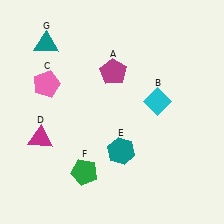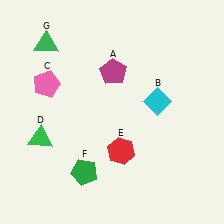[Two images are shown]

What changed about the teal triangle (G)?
In Image 1, G is teal. In Image 2, it changed to green.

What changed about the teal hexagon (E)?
In Image 1, E is teal. In Image 2, it changed to red.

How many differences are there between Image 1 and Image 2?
There are 3 differences between the two images.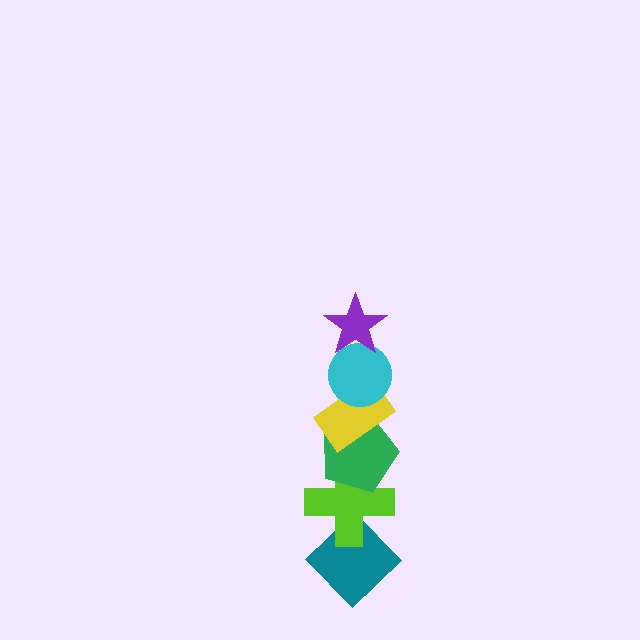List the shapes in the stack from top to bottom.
From top to bottom: the purple star, the cyan circle, the yellow rectangle, the green pentagon, the lime cross, the teal diamond.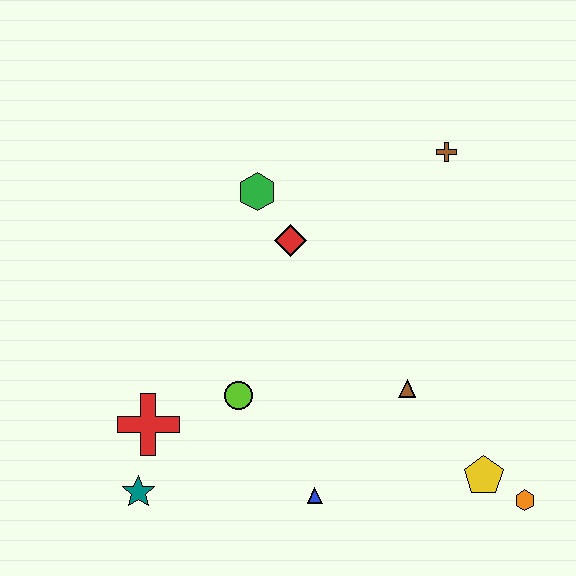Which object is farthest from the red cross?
The brown cross is farthest from the red cross.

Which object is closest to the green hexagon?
The red diamond is closest to the green hexagon.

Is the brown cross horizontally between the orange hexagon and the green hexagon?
Yes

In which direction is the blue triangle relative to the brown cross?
The blue triangle is below the brown cross.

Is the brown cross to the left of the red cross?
No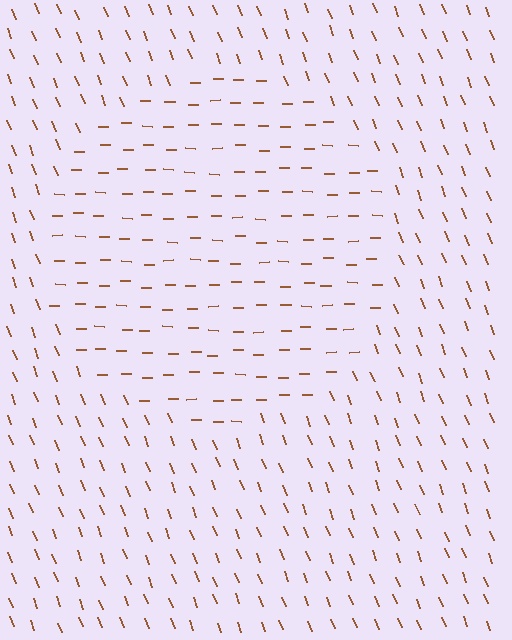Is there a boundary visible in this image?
Yes, there is a texture boundary formed by a change in line orientation.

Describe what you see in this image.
The image is filled with small brown line segments. A circle region in the image has lines oriented differently from the surrounding lines, creating a visible texture boundary.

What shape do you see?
I see a circle.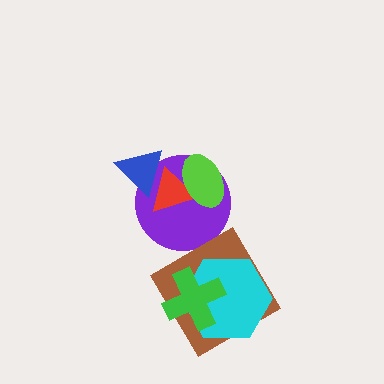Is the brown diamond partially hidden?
Yes, it is partially covered by another shape.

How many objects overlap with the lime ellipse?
2 objects overlap with the lime ellipse.